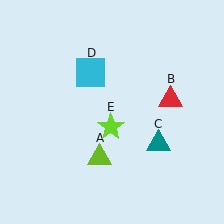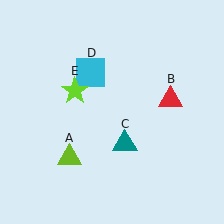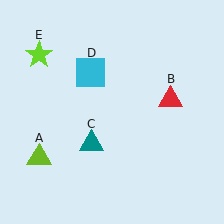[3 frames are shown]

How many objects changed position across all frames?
3 objects changed position: lime triangle (object A), teal triangle (object C), lime star (object E).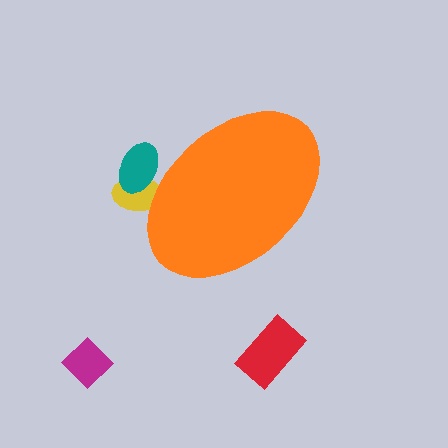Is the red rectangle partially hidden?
No, the red rectangle is fully visible.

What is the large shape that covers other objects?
An orange ellipse.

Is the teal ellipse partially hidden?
Yes, the teal ellipse is partially hidden behind the orange ellipse.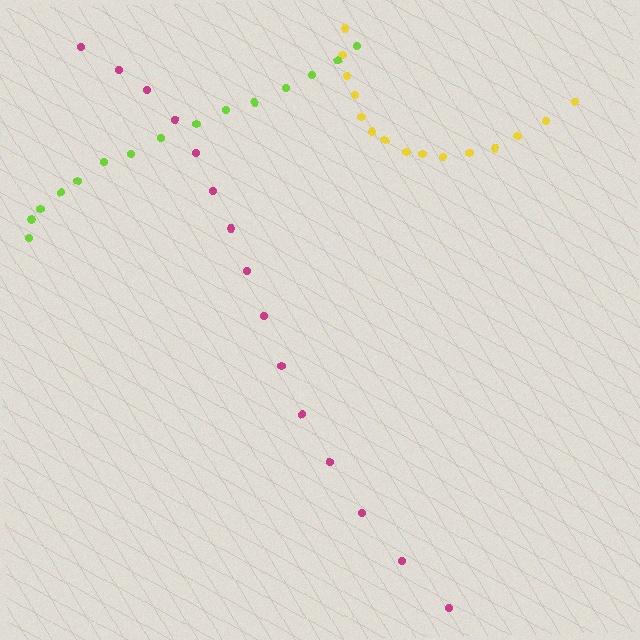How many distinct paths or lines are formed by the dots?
There are 3 distinct paths.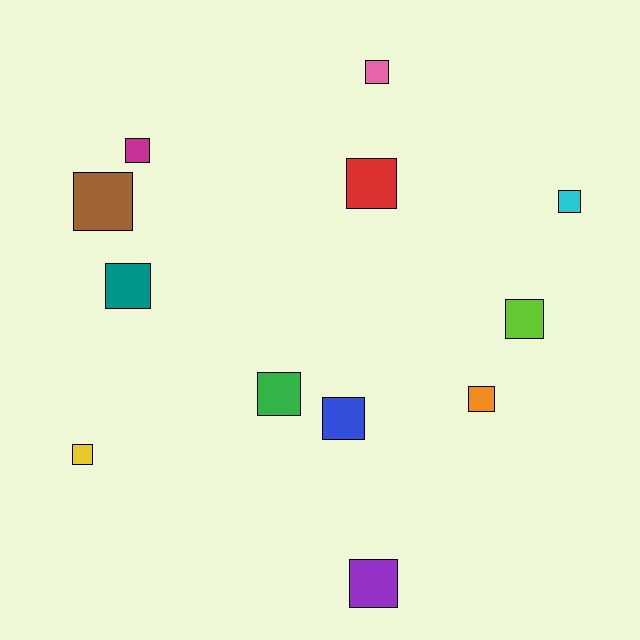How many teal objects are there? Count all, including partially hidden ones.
There is 1 teal object.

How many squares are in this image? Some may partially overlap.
There are 12 squares.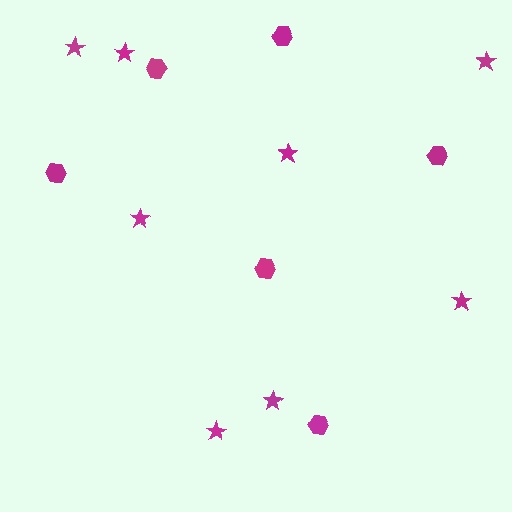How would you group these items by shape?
There are 2 groups: one group of hexagons (6) and one group of stars (8).